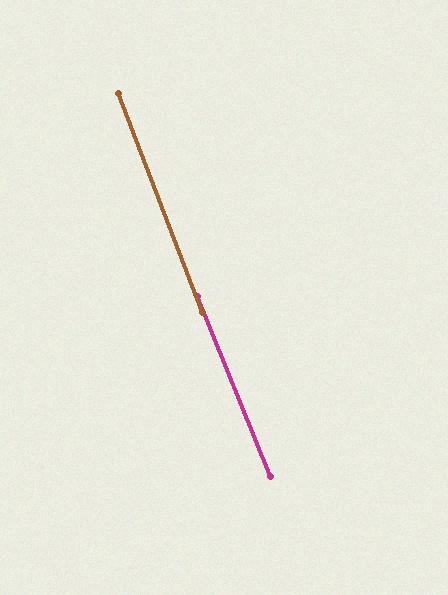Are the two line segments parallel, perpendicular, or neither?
Parallel — their directions differ by only 1.1°.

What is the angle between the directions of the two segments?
Approximately 1 degree.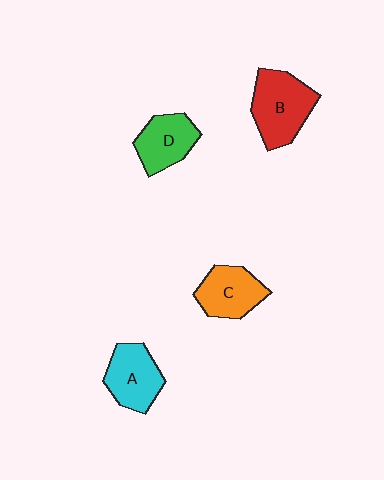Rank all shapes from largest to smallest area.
From largest to smallest: B (red), A (cyan), C (orange), D (green).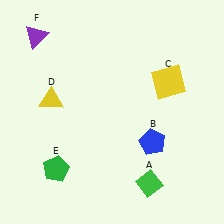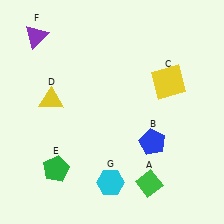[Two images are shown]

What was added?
A cyan hexagon (G) was added in Image 2.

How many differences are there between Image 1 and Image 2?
There is 1 difference between the two images.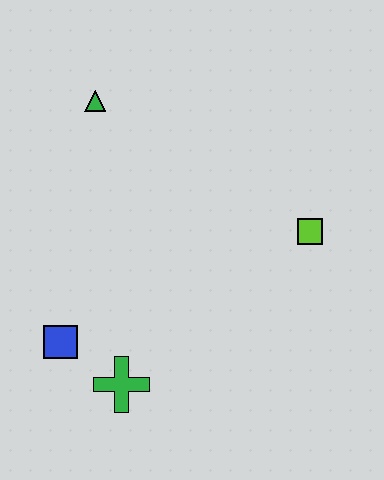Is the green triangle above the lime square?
Yes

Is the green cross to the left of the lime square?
Yes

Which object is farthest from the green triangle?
The green cross is farthest from the green triangle.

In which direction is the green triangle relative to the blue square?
The green triangle is above the blue square.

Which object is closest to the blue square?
The green cross is closest to the blue square.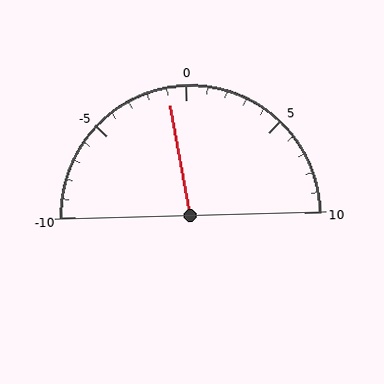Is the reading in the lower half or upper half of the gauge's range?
The reading is in the lower half of the range (-10 to 10).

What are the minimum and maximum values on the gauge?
The gauge ranges from -10 to 10.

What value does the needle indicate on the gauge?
The needle indicates approximately -1.